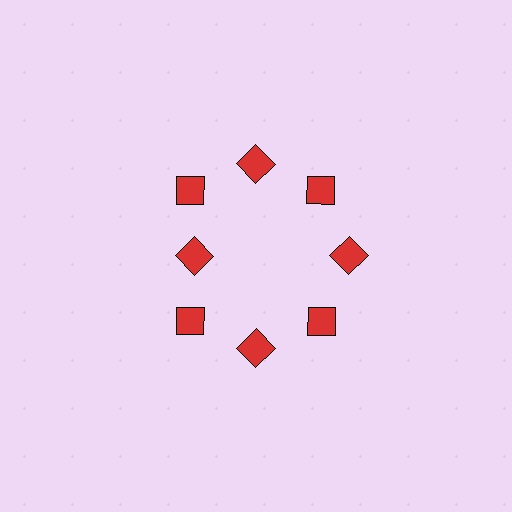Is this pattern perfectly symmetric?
No. The 8 red diamonds are arranged in a ring, but one element near the 9 o'clock position is pulled inward toward the center, breaking the 8-fold rotational symmetry.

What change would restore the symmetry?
The symmetry would be restored by moving it outward, back onto the ring so that all 8 diamonds sit at equal angles and equal distance from the center.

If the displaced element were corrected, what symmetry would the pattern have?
It would have 8-fold rotational symmetry — the pattern would map onto itself every 45 degrees.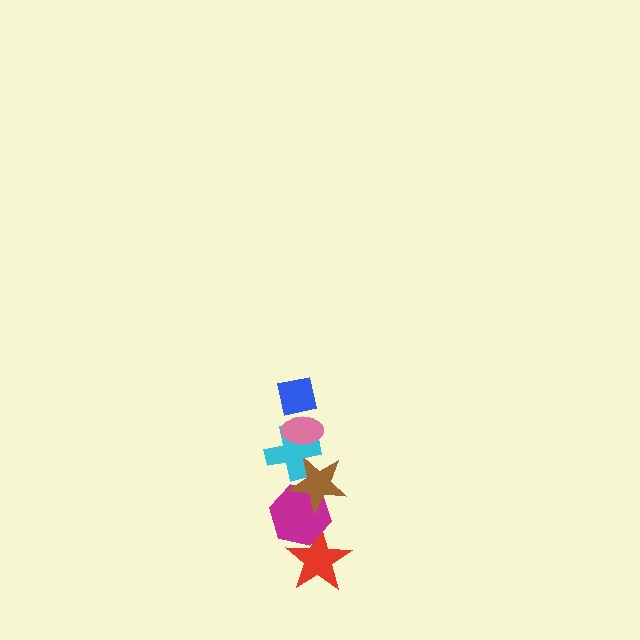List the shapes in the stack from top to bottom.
From top to bottom: the blue square, the pink ellipse, the cyan cross, the brown star, the magenta hexagon, the red star.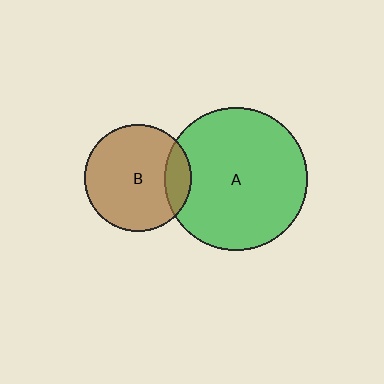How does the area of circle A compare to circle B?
Approximately 1.8 times.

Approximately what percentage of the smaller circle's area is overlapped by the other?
Approximately 15%.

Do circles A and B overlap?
Yes.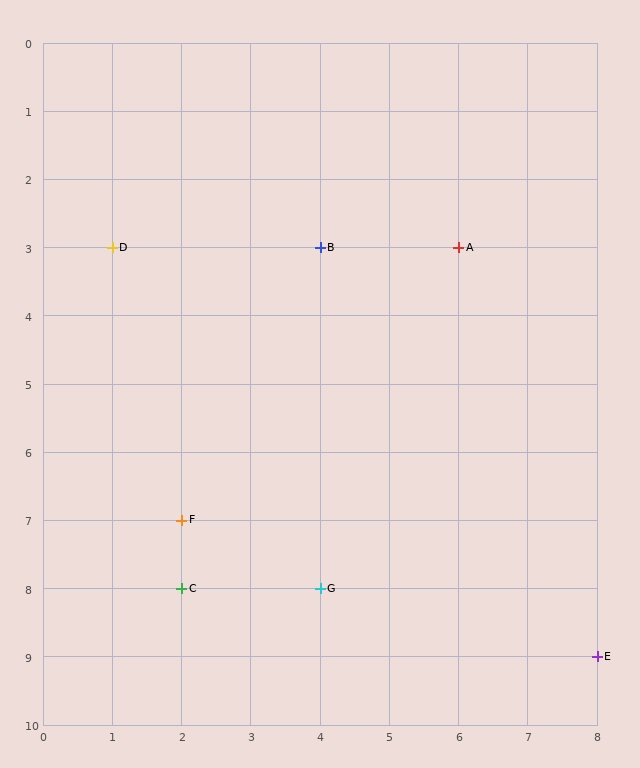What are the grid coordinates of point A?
Point A is at grid coordinates (6, 3).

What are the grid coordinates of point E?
Point E is at grid coordinates (8, 9).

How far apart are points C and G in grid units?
Points C and G are 2 columns apart.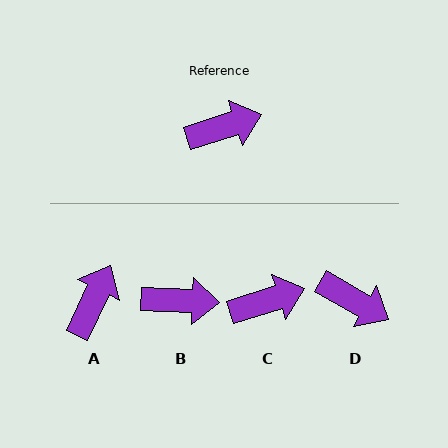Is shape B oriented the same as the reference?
No, it is off by about 20 degrees.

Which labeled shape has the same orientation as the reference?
C.